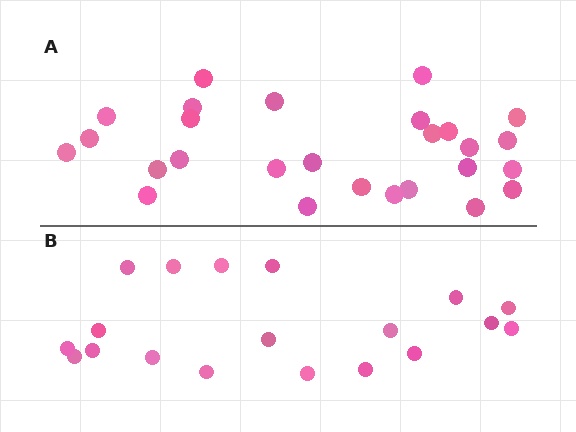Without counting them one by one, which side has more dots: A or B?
Region A (the top region) has more dots.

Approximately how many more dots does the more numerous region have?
Region A has roughly 8 or so more dots than region B.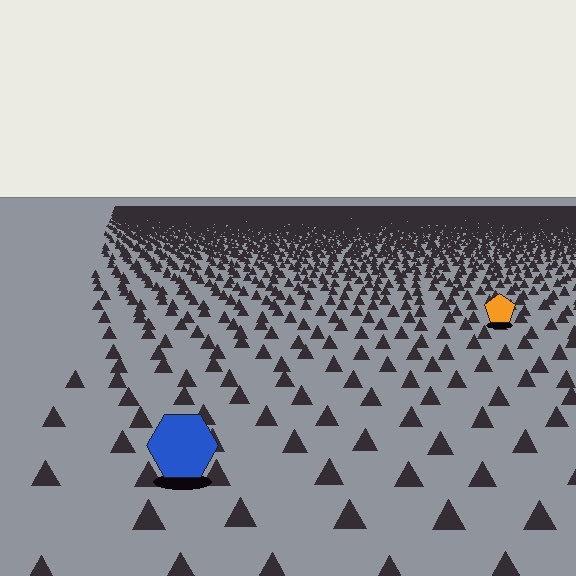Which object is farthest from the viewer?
The orange pentagon is farthest from the viewer. It appears smaller and the ground texture around it is denser.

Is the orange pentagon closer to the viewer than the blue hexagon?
No. The blue hexagon is closer — you can tell from the texture gradient: the ground texture is coarser near it.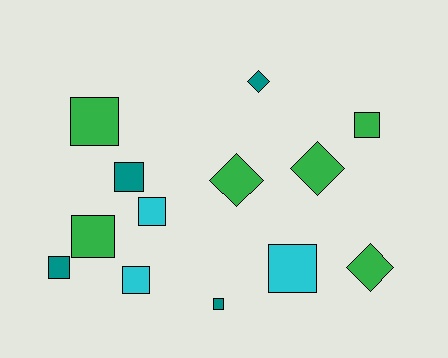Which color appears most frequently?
Green, with 6 objects.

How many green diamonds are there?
There are 3 green diamonds.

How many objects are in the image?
There are 13 objects.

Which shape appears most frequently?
Square, with 9 objects.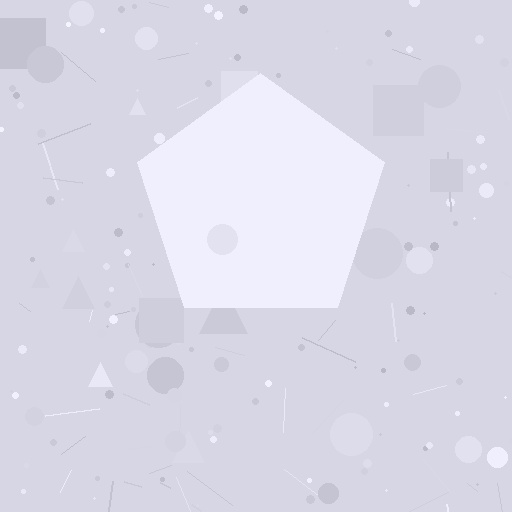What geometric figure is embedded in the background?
A pentagon is embedded in the background.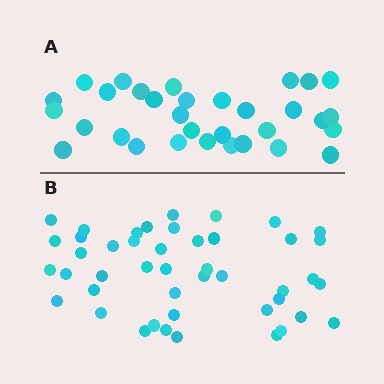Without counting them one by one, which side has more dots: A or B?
Region B (the bottom region) has more dots.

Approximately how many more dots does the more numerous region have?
Region B has approximately 15 more dots than region A.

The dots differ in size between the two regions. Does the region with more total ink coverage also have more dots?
No. Region A has more total ink coverage because its dots are larger, but region B actually contains more individual dots. Total area can be misleading — the number of items is what matters here.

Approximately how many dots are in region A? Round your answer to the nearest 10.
About 30 dots. (The exact count is 32, which rounds to 30.)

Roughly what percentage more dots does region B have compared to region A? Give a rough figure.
About 40% more.